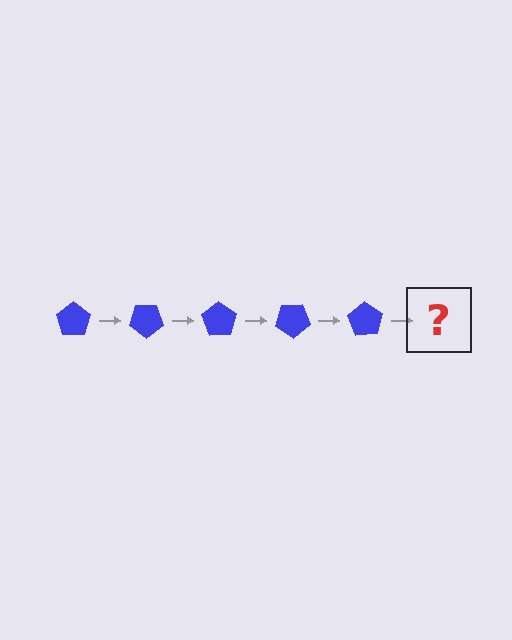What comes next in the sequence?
The next element should be a blue pentagon rotated 175 degrees.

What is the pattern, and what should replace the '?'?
The pattern is that the pentagon rotates 35 degrees each step. The '?' should be a blue pentagon rotated 175 degrees.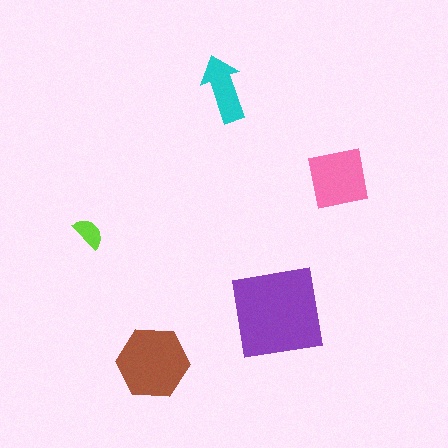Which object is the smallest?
The lime semicircle.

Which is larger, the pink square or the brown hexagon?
The brown hexagon.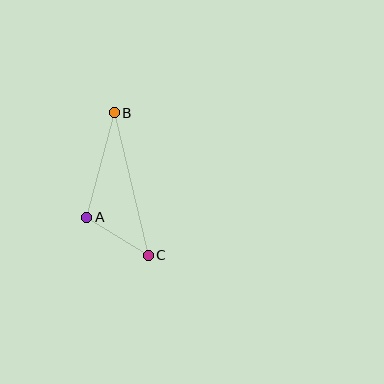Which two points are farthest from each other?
Points B and C are farthest from each other.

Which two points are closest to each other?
Points A and C are closest to each other.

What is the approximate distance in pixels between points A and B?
The distance between A and B is approximately 108 pixels.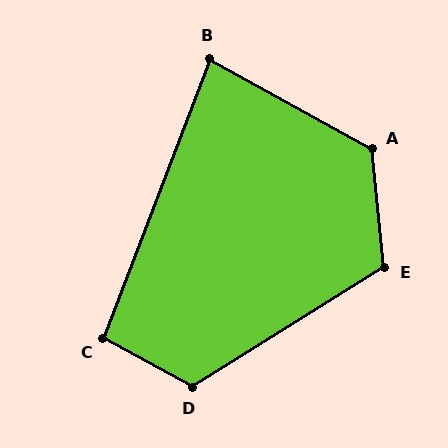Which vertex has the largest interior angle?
A, at approximately 125 degrees.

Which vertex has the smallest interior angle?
B, at approximately 82 degrees.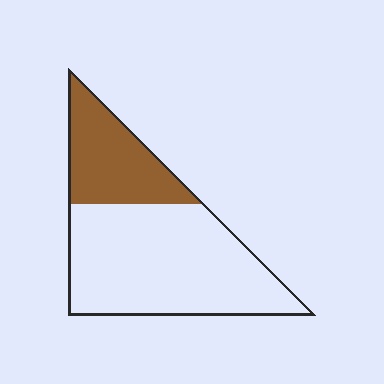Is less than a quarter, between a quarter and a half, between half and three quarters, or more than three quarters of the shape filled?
Between a quarter and a half.